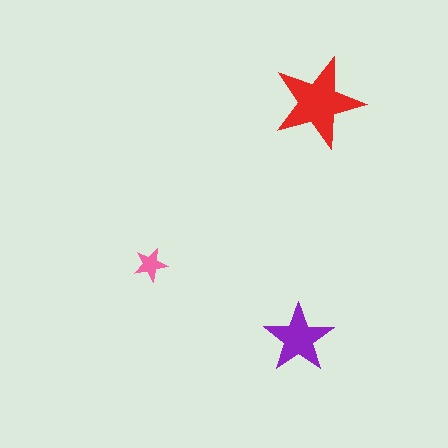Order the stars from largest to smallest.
the red one, the purple one, the pink one.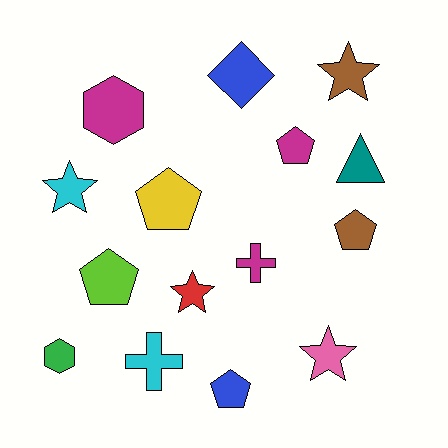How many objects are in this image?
There are 15 objects.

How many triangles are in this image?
There is 1 triangle.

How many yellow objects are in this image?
There is 1 yellow object.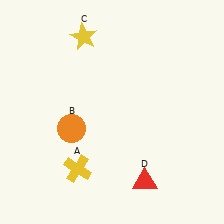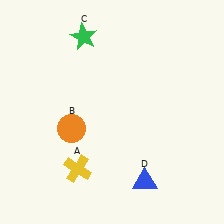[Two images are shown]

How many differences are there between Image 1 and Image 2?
There are 2 differences between the two images.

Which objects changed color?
C changed from yellow to green. D changed from red to blue.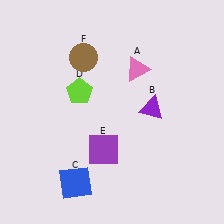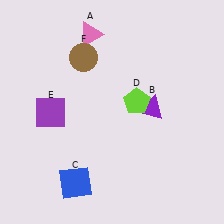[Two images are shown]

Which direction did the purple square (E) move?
The purple square (E) moved left.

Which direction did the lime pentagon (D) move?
The lime pentagon (D) moved right.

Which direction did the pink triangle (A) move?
The pink triangle (A) moved left.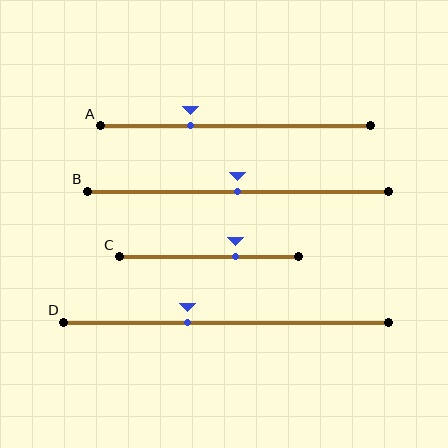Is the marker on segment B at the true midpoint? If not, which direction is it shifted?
Yes, the marker on segment B is at the true midpoint.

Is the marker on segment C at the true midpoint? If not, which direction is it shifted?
No, the marker on segment C is shifted to the right by about 15% of the segment length.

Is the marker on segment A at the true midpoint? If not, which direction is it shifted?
No, the marker on segment A is shifted to the left by about 17% of the segment length.